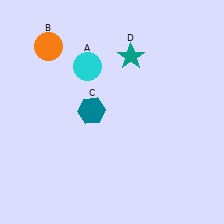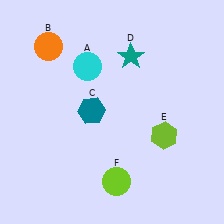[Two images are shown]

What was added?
A lime hexagon (E), a lime circle (F) were added in Image 2.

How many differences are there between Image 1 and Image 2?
There are 2 differences between the two images.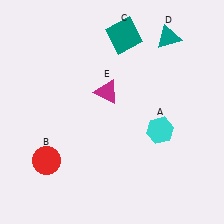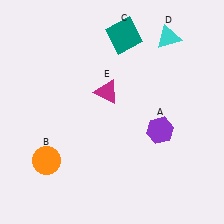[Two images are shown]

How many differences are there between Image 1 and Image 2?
There are 3 differences between the two images.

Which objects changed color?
A changed from cyan to purple. B changed from red to orange. D changed from teal to cyan.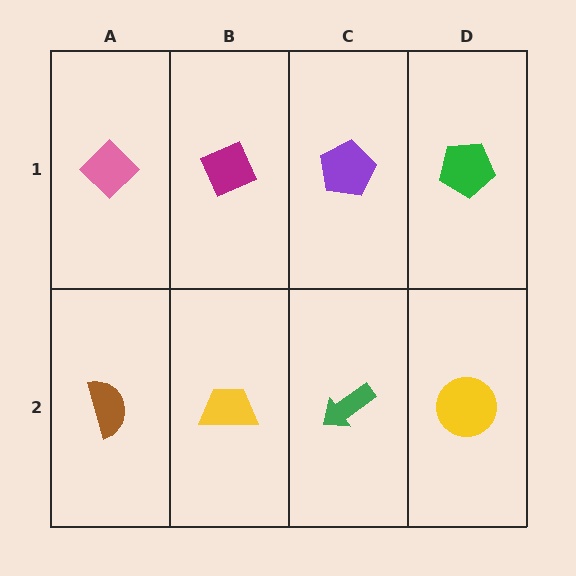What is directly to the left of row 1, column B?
A pink diamond.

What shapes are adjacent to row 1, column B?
A yellow trapezoid (row 2, column B), a pink diamond (row 1, column A), a purple pentagon (row 1, column C).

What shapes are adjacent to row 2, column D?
A green pentagon (row 1, column D), a green arrow (row 2, column C).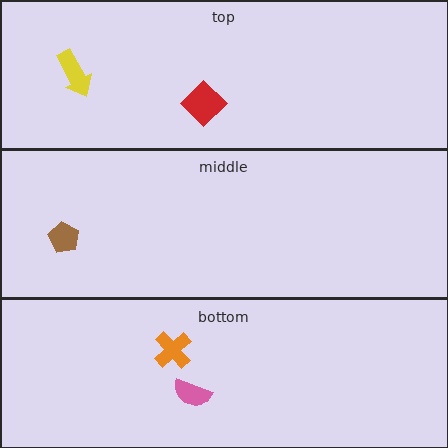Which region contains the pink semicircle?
The bottom region.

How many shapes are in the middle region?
1.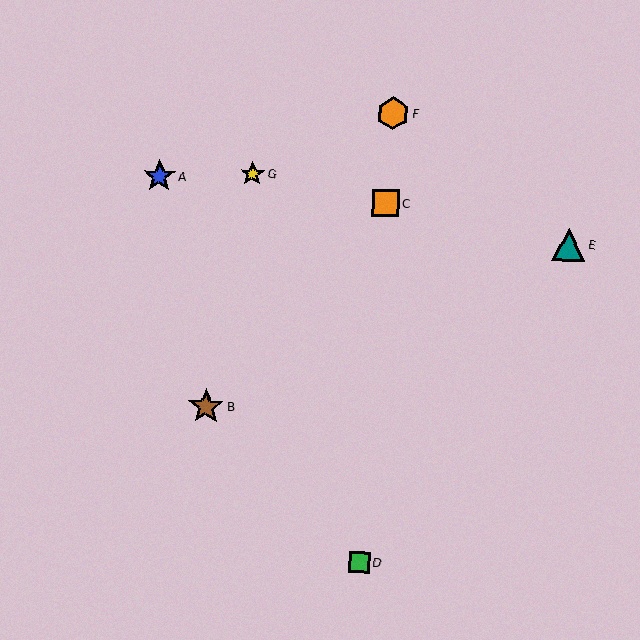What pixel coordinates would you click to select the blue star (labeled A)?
Click at (159, 176) to select the blue star A.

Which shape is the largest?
The brown star (labeled B) is the largest.